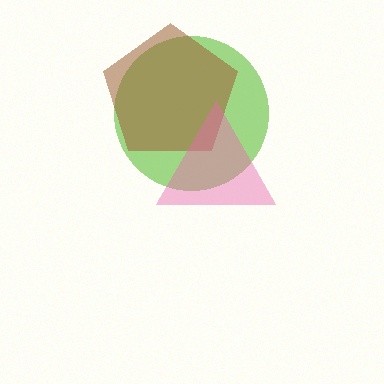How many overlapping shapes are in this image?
There are 3 overlapping shapes in the image.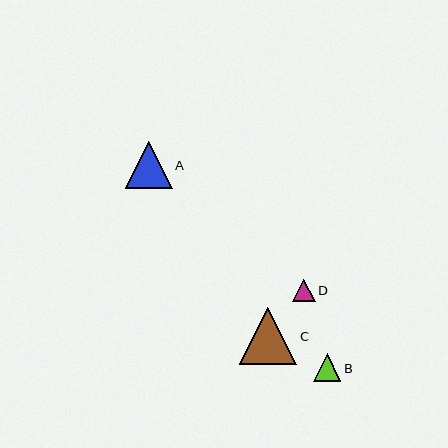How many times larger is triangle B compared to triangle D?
Triangle B is approximately 1.2 times the size of triangle D.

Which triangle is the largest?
Triangle C is the largest with a size of approximately 58 pixels.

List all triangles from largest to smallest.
From largest to smallest: C, A, B, D.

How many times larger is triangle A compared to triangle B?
Triangle A is approximately 1.7 times the size of triangle B.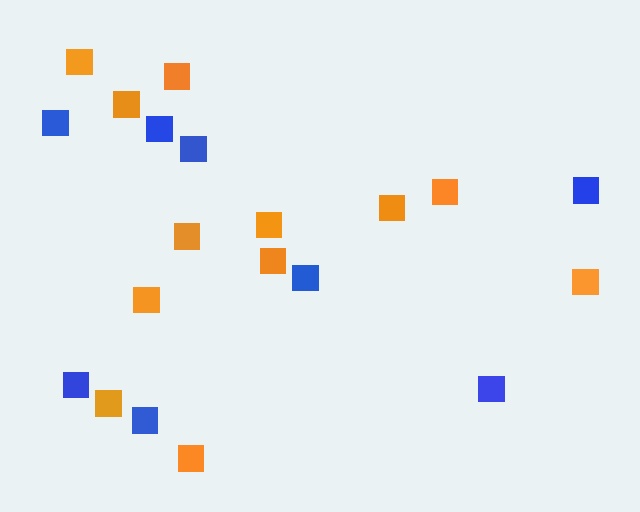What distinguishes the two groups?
There are 2 groups: one group of orange squares (12) and one group of blue squares (8).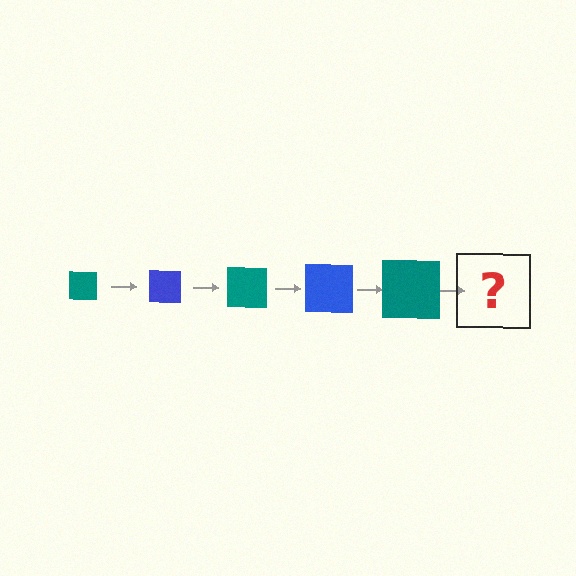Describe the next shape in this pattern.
It should be a blue square, larger than the previous one.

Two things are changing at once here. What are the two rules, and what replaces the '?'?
The two rules are that the square grows larger each step and the color cycles through teal and blue. The '?' should be a blue square, larger than the previous one.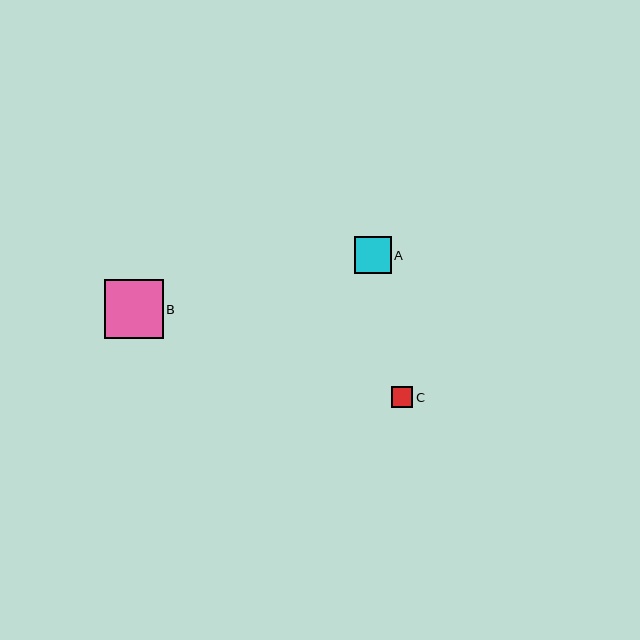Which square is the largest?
Square B is the largest with a size of approximately 59 pixels.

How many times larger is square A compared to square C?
Square A is approximately 1.8 times the size of square C.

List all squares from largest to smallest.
From largest to smallest: B, A, C.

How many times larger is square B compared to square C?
Square B is approximately 2.9 times the size of square C.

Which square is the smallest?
Square C is the smallest with a size of approximately 21 pixels.